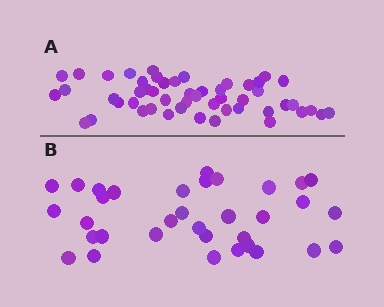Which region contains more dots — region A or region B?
Region A (the top region) has more dots.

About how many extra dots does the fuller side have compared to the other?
Region A has approximately 15 more dots than region B.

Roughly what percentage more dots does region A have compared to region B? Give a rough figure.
About 50% more.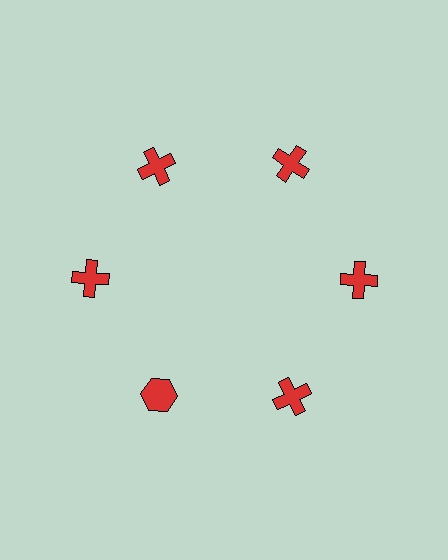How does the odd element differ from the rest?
It has a different shape: hexagon instead of cross.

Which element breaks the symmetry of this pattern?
The red hexagon at roughly the 7 o'clock position breaks the symmetry. All other shapes are red crosses.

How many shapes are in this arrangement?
There are 6 shapes arranged in a ring pattern.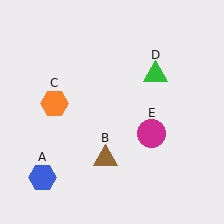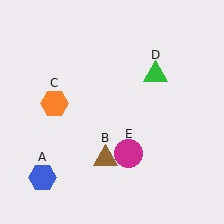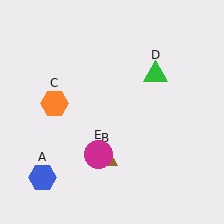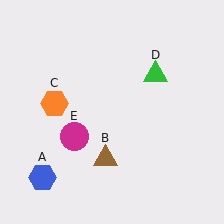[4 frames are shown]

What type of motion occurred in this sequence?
The magenta circle (object E) rotated clockwise around the center of the scene.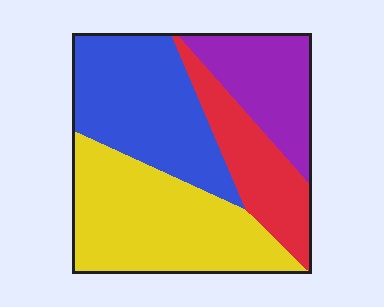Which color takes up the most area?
Yellow, at roughly 35%.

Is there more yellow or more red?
Yellow.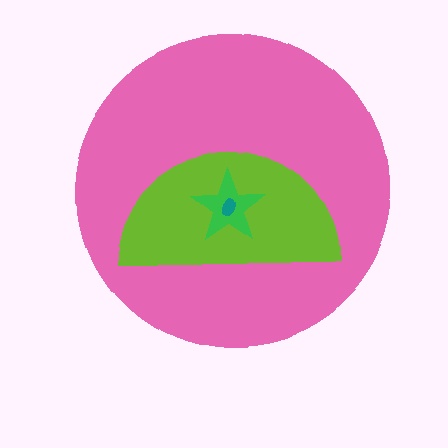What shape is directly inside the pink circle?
The lime semicircle.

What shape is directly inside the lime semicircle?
The green star.